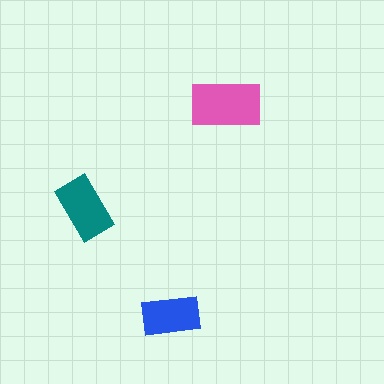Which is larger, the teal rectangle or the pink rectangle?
The pink one.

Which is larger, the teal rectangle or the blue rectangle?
The teal one.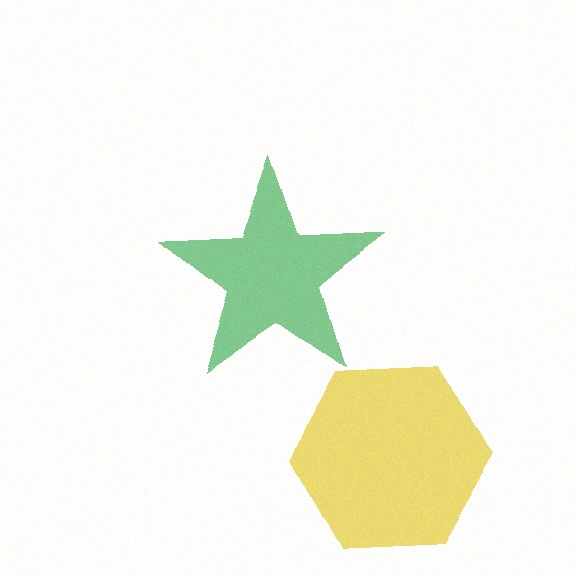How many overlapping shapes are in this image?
There are 2 overlapping shapes in the image.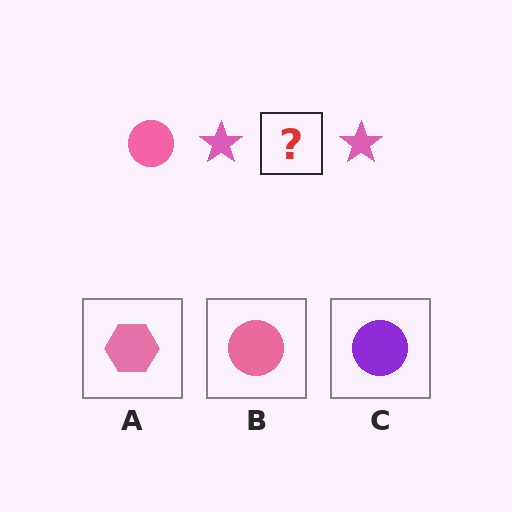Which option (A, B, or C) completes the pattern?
B.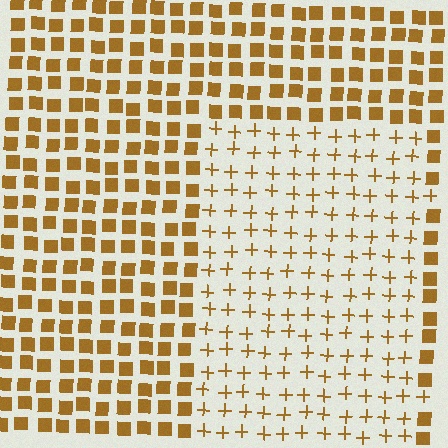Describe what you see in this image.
The image is filled with small brown elements arranged in a uniform grid. A rectangle-shaped region contains plus signs, while the surrounding area contains squares. The boundary is defined purely by the change in element shape.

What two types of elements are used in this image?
The image uses plus signs inside the rectangle region and squares outside it.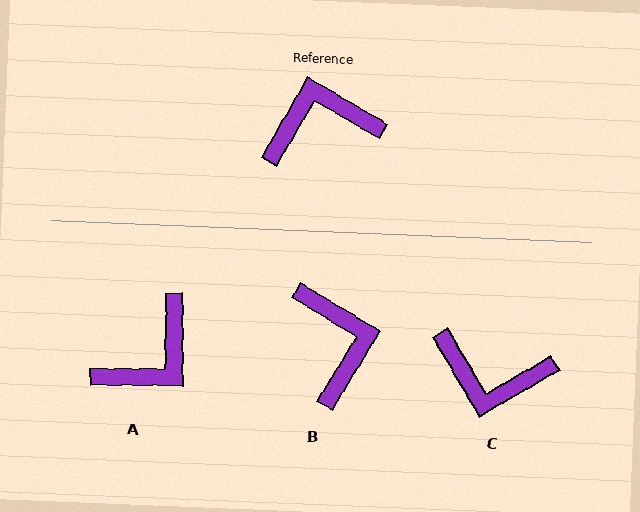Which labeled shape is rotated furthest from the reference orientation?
C, about 150 degrees away.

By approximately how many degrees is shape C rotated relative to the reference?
Approximately 150 degrees counter-clockwise.